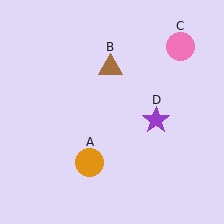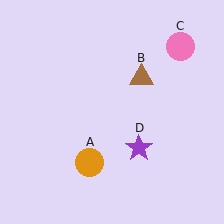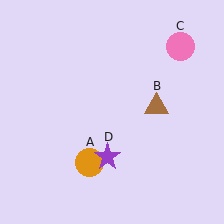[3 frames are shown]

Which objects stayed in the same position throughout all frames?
Orange circle (object A) and pink circle (object C) remained stationary.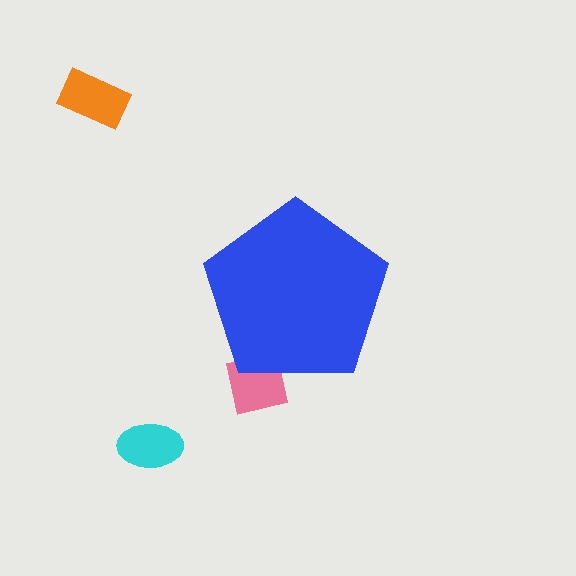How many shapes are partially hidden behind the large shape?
1 shape is partially hidden.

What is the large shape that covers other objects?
A blue pentagon.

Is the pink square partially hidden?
Yes, the pink square is partially hidden behind the blue pentagon.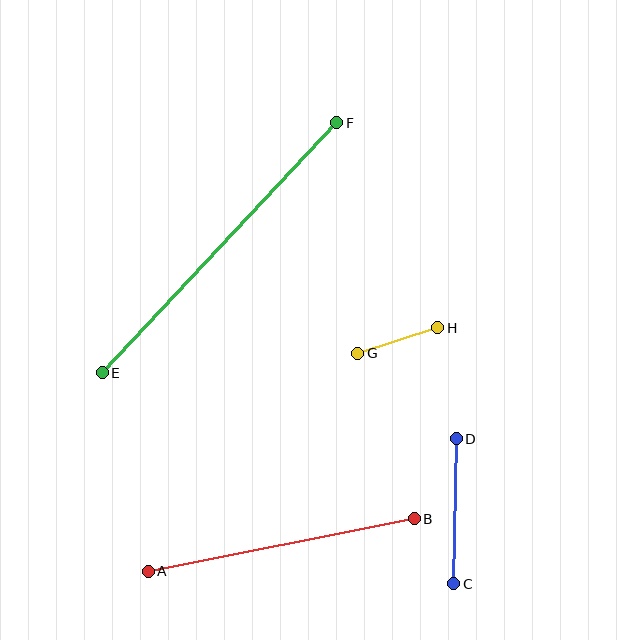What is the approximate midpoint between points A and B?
The midpoint is at approximately (281, 545) pixels.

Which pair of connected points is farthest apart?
Points E and F are farthest apart.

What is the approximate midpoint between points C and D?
The midpoint is at approximately (455, 511) pixels.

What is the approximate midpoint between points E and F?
The midpoint is at approximately (219, 248) pixels.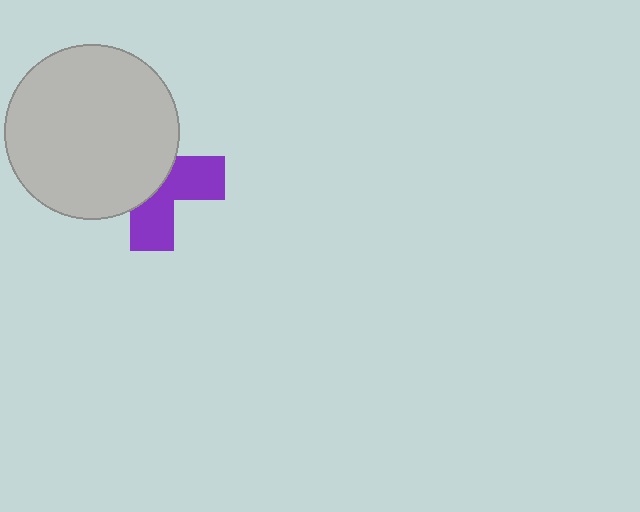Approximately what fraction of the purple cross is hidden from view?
Roughly 56% of the purple cross is hidden behind the light gray circle.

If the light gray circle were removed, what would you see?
You would see the complete purple cross.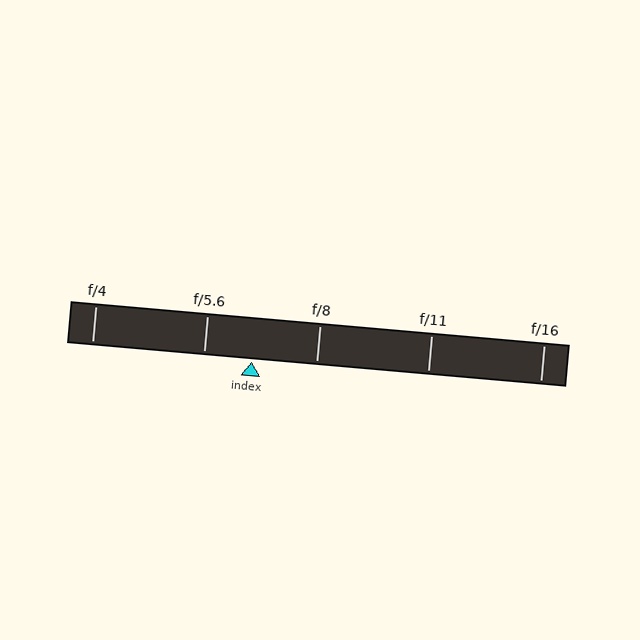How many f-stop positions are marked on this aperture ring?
There are 5 f-stop positions marked.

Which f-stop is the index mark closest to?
The index mark is closest to f/5.6.